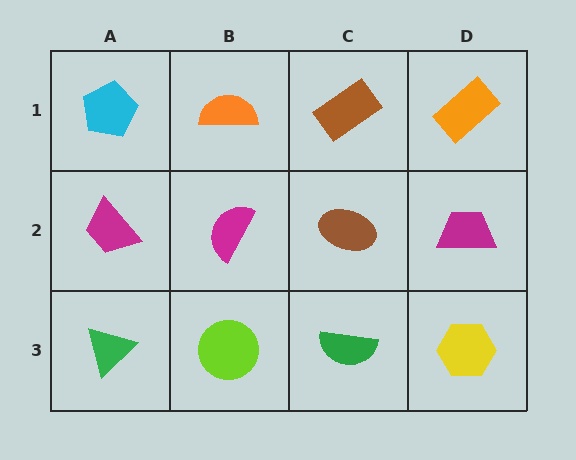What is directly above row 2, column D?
An orange rectangle.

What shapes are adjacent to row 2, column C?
A brown rectangle (row 1, column C), a green semicircle (row 3, column C), a magenta semicircle (row 2, column B), a magenta trapezoid (row 2, column D).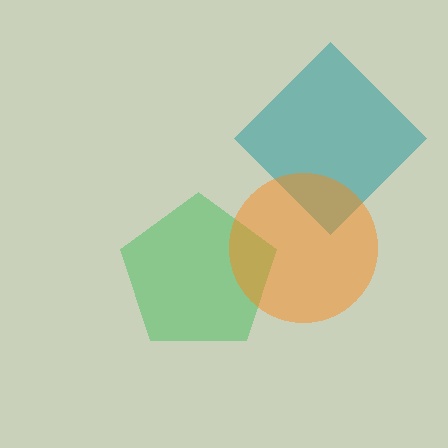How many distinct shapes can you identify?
There are 3 distinct shapes: a teal diamond, a green pentagon, an orange circle.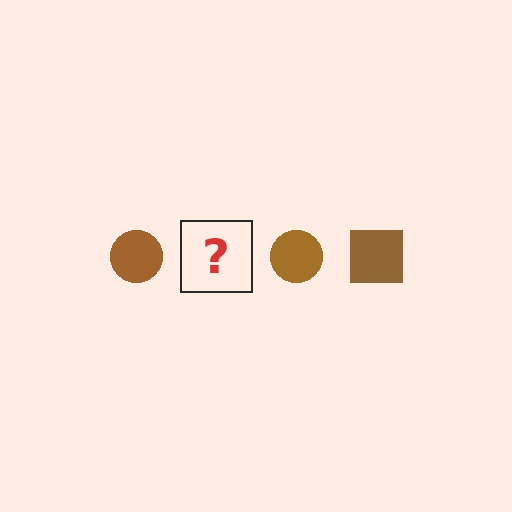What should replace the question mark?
The question mark should be replaced with a brown square.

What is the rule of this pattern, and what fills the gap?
The rule is that the pattern cycles through circle, square shapes in brown. The gap should be filled with a brown square.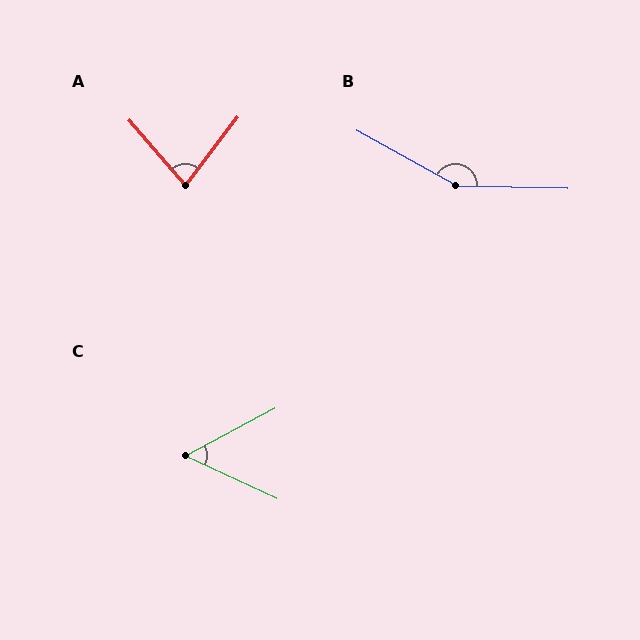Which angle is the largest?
B, at approximately 152 degrees.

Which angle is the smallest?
C, at approximately 53 degrees.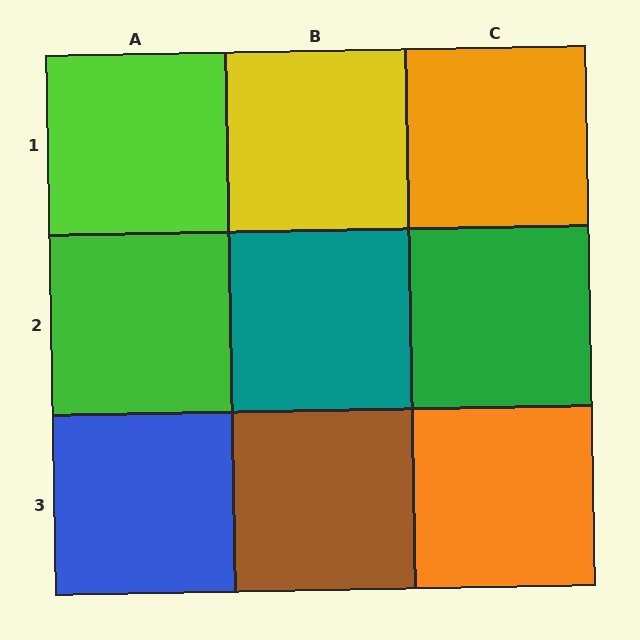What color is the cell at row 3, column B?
Brown.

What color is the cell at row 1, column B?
Yellow.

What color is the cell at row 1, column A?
Lime.